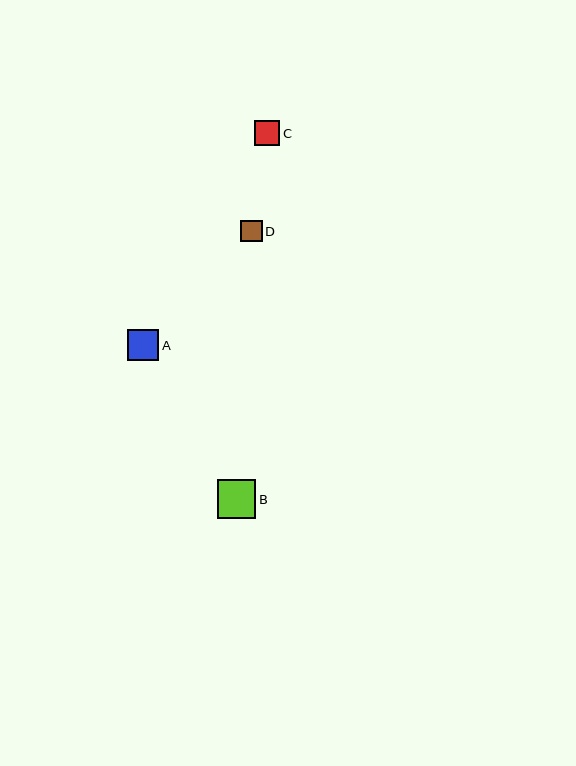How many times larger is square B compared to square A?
Square B is approximately 1.2 times the size of square A.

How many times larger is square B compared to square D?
Square B is approximately 1.8 times the size of square D.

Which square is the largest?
Square B is the largest with a size of approximately 38 pixels.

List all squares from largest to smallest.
From largest to smallest: B, A, C, D.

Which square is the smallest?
Square D is the smallest with a size of approximately 21 pixels.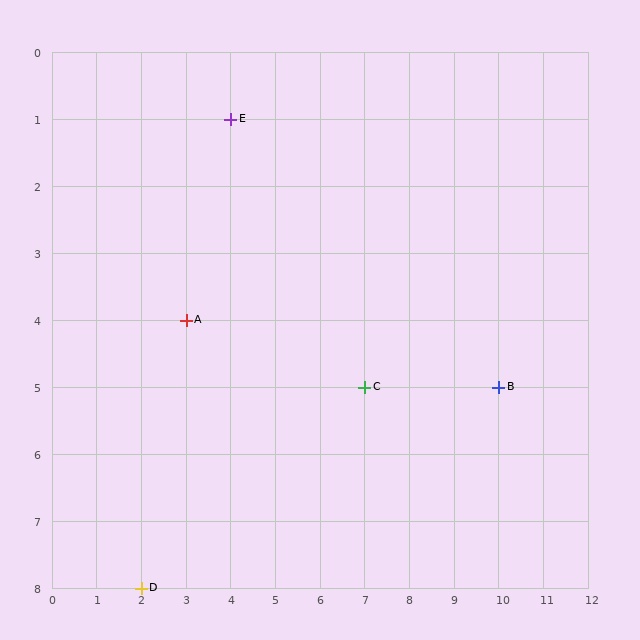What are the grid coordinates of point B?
Point B is at grid coordinates (10, 5).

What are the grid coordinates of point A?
Point A is at grid coordinates (3, 4).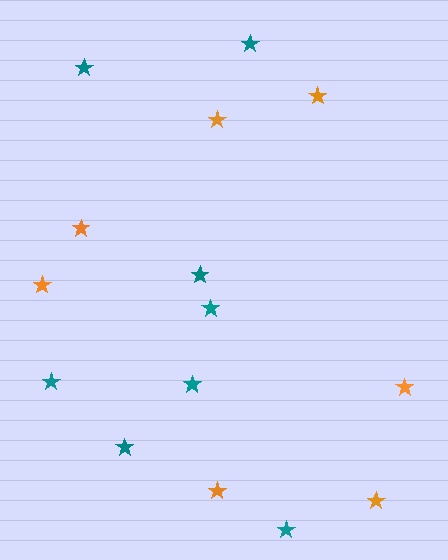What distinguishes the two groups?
There are 2 groups: one group of orange stars (7) and one group of teal stars (8).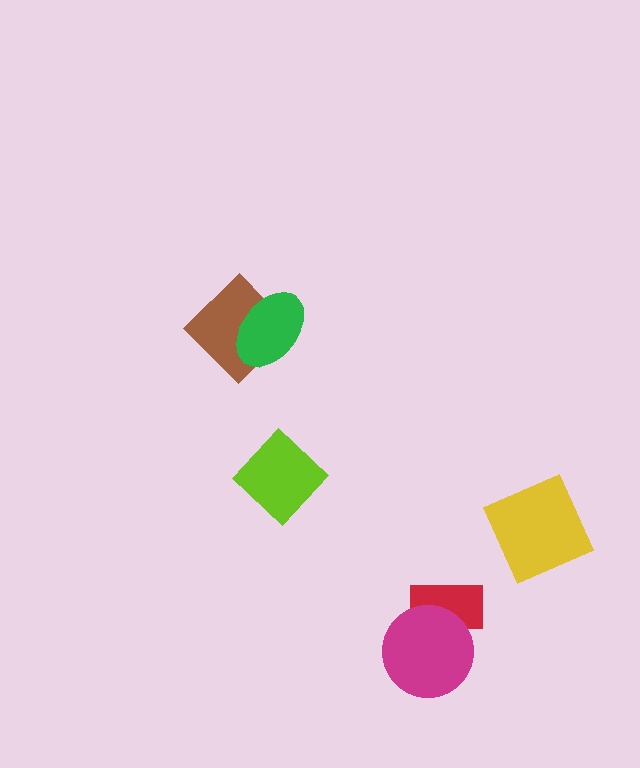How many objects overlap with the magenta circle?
1 object overlaps with the magenta circle.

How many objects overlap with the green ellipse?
1 object overlaps with the green ellipse.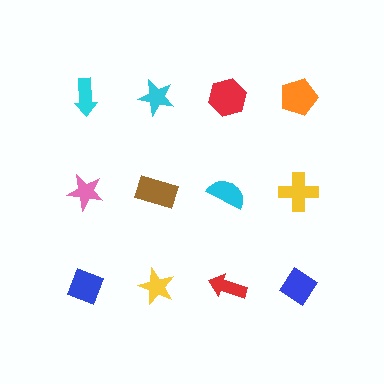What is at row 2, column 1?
A pink star.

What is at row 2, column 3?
A cyan semicircle.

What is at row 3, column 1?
A blue diamond.